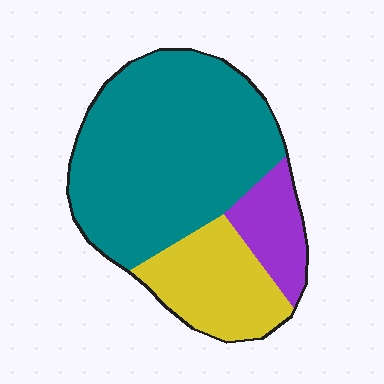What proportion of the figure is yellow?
Yellow covers roughly 25% of the figure.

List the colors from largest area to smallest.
From largest to smallest: teal, yellow, purple.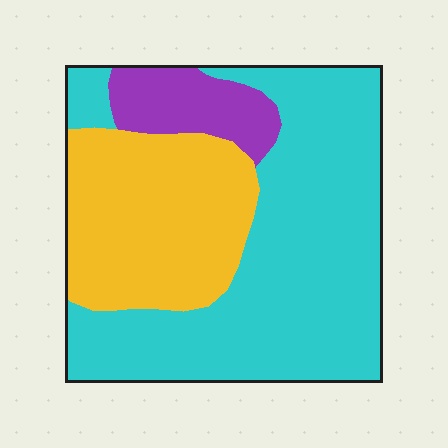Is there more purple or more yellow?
Yellow.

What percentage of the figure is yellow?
Yellow takes up between a quarter and a half of the figure.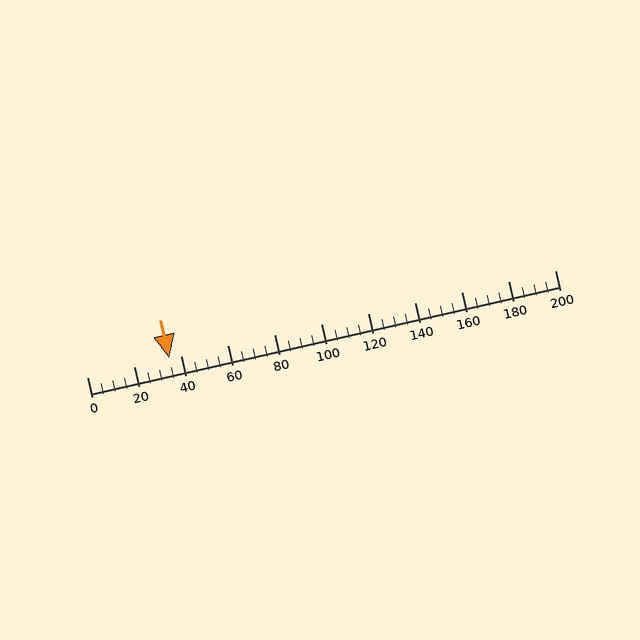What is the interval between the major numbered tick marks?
The major tick marks are spaced 20 units apart.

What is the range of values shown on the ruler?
The ruler shows values from 0 to 200.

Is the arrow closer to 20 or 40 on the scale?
The arrow is closer to 40.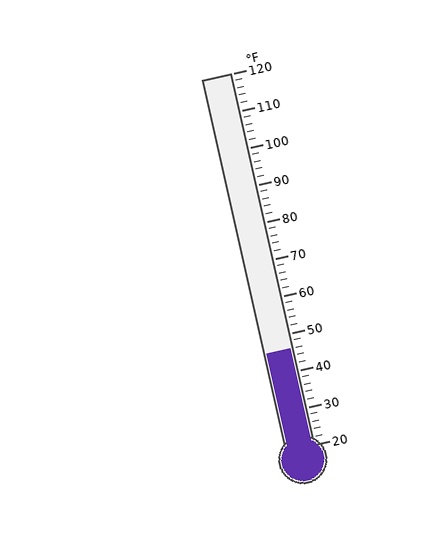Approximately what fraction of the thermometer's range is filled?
The thermometer is filled to approximately 25% of its range.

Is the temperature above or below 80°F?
The temperature is below 80°F.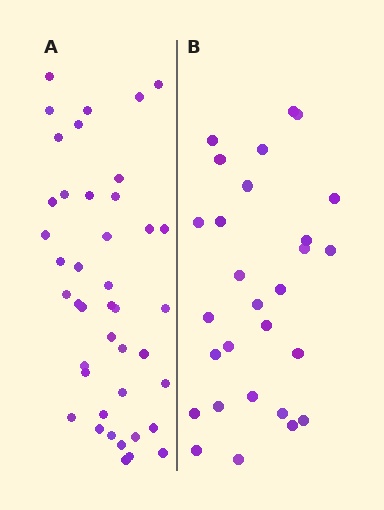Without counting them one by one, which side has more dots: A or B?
Region A (the left region) has more dots.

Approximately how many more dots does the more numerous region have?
Region A has approximately 15 more dots than region B.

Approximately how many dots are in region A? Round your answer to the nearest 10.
About 40 dots. (The exact count is 42, which rounds to 40.)